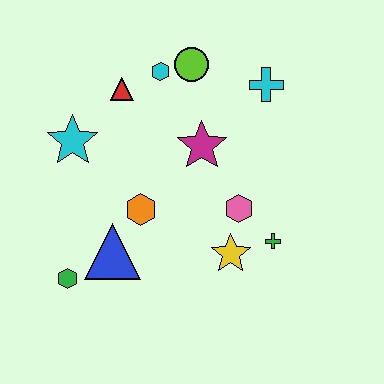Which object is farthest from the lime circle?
The green hexagon is farthest from the lime circle.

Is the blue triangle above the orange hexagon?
No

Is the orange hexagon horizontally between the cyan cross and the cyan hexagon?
No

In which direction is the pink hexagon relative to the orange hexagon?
The pink hexagon is to the right of the orange hexagon.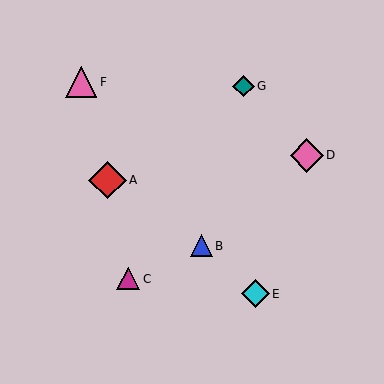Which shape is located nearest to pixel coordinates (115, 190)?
The red diamond (labeled A) at (107, 180) is nearest to that location.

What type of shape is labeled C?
Shape C is a magenta triangle.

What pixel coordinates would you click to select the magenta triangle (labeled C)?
Click at (128, 279) to select the magenta triangle C.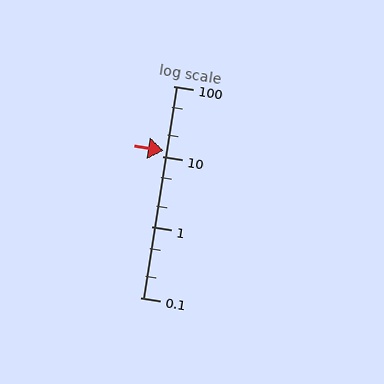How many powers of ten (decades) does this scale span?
The scale spans 3 decades, from 0.1 to 100.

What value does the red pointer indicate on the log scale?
The pointer indicates approximately 12.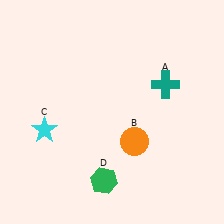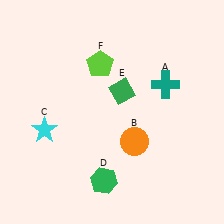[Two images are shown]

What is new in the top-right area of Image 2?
A green diamond (E) was added in the top-right area of Image 2.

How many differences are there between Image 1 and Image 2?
There are 2 differences between the two images.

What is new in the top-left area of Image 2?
A lime pentagon (F) was added in the top-left area of Image 2.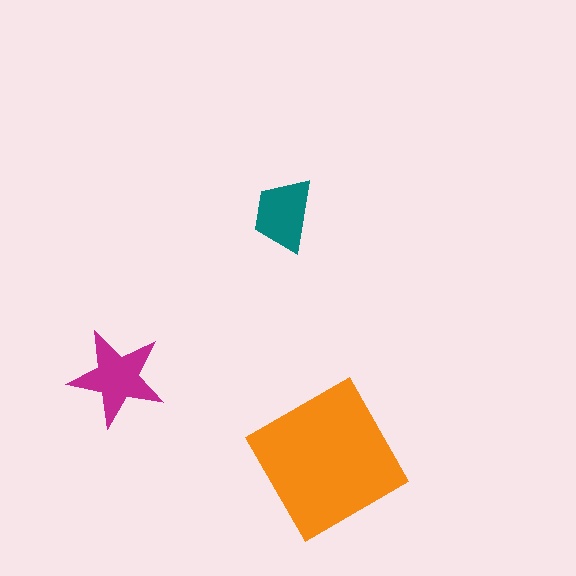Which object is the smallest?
The teal trapezoid.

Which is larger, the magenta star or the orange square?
The orange square.